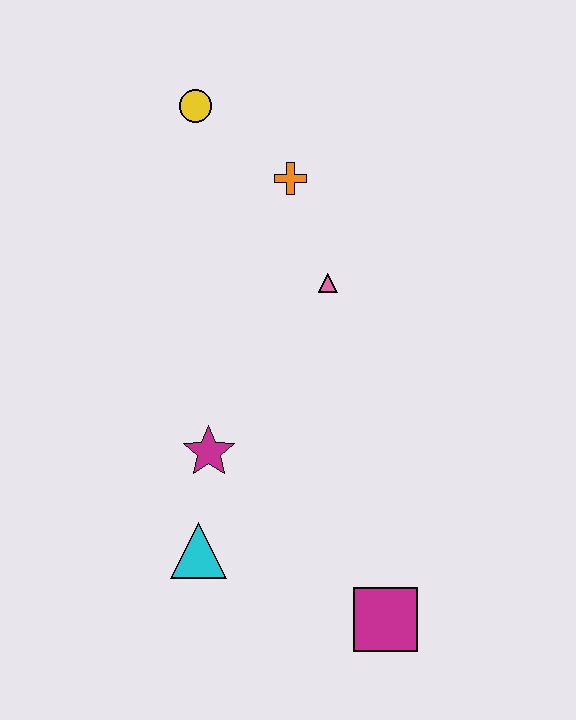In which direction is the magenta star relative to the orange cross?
The magenta star is below the orange cross.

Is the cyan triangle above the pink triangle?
No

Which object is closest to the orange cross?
The pink triangle is closest to the orange cross.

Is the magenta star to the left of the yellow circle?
No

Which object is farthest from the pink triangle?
The magenta square is farthest from the pink triangle.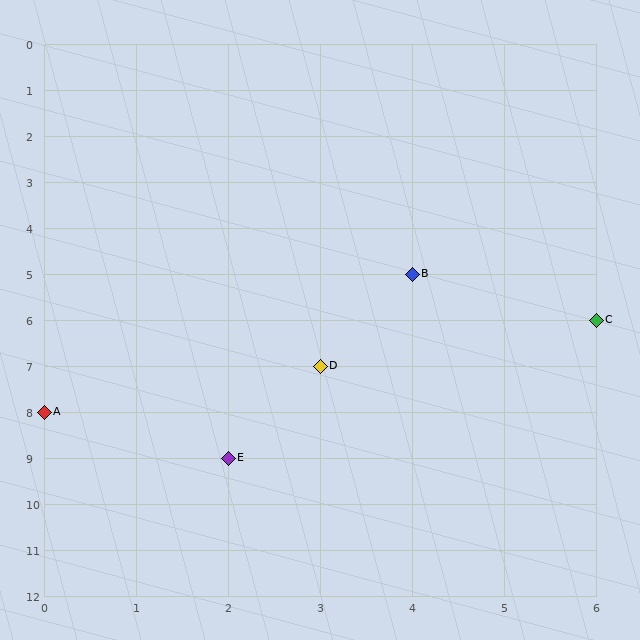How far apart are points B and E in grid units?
Points B and E are 2 columns and 4 rows apart (about 4.5 grid units diagonally).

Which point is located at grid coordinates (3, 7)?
Point D is at (3, 7).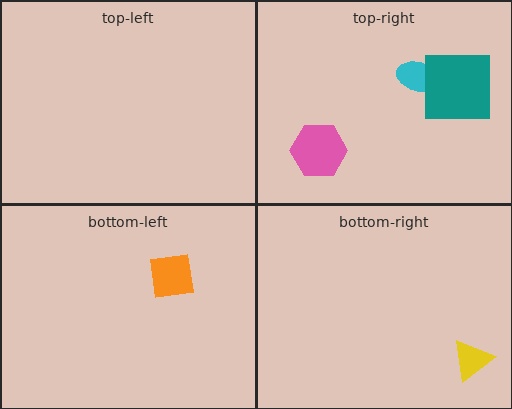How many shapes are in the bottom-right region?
1.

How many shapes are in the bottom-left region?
1.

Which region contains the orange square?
The bottom-left region.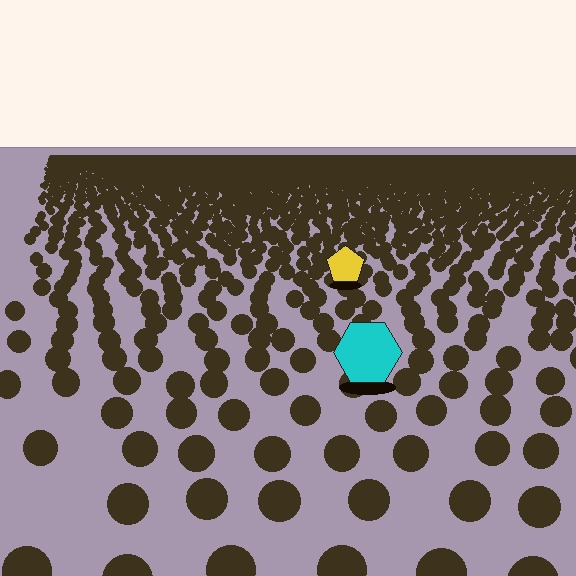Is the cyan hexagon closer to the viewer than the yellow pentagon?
Yes. The cyan hexagon is closer — you can tell from the texture gradient: the ground texture is coarser near it.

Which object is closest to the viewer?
The cyan hexagon is closest. The texture marks near it are larger and more spread out.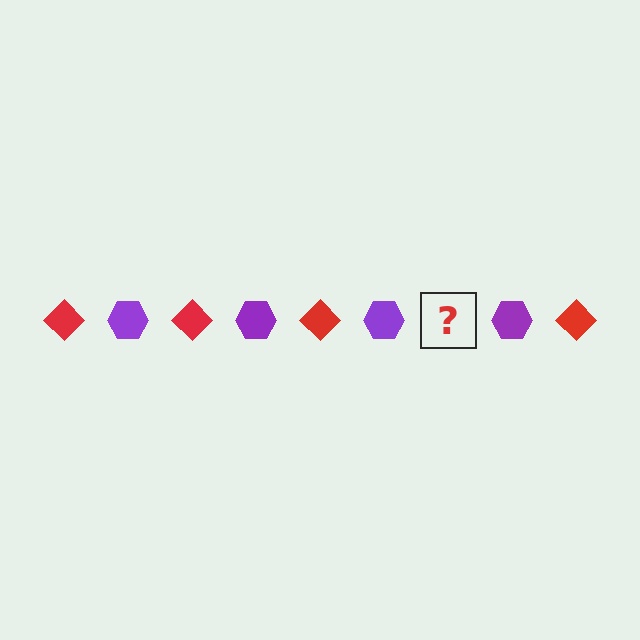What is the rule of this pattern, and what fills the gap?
The rule is that the pattern alternates between red diamond and purple hexagon. The gap should be filled with a red diamond.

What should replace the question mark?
The question mark should be replaced with a red diamond.